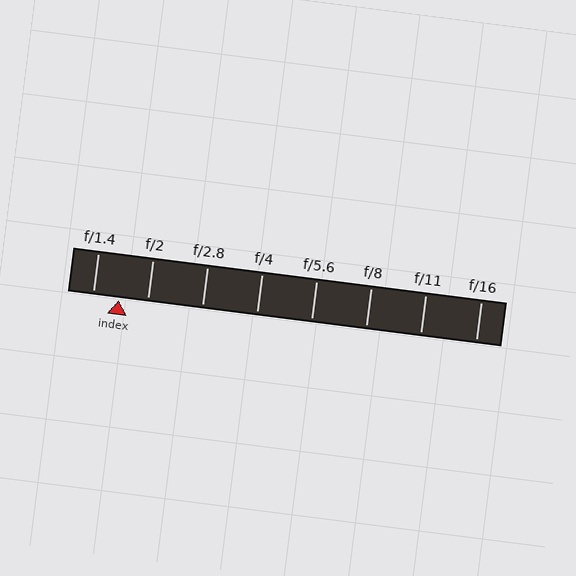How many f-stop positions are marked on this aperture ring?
There are 8 f-stop positions marked.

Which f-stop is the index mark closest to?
The index mark is closest to f/1.4.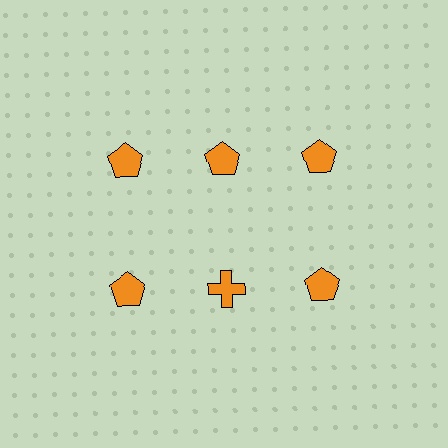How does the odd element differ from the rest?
It has a different shape: cross instead of pentagon.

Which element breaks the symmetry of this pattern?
The orange cross in the second row, second from left column breaks the symmetry. All other shapes are orange pentagons.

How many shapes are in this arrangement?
There are 6 shapes arranged in a grid pattern.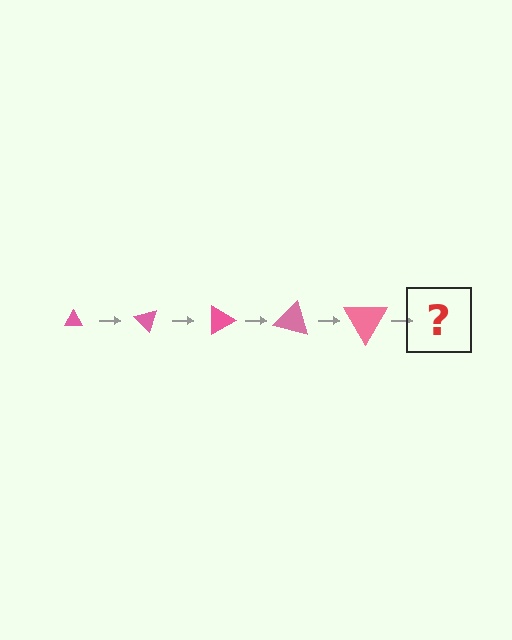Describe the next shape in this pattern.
It should be a triangle, larger than the previous one and rotated 225 degrees from the start.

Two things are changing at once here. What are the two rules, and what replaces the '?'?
The two rules are that the triangle grows larger each step and it rotates 45 degrees each step. The '?' should be a triangle, larger than the previous one and rotated 225 degrees from the start.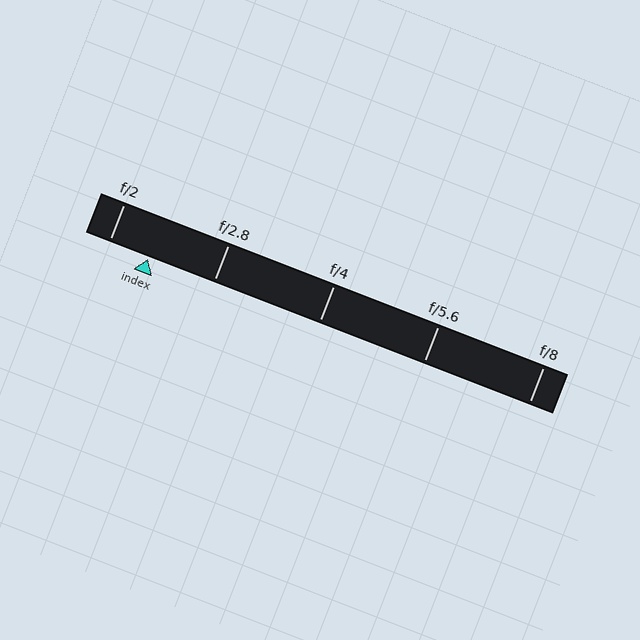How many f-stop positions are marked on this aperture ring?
There are 5 f-stop positions marked.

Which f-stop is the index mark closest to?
The index mark is closest to f/2.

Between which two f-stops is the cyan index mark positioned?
The index mark is between f/2 and f/2.8.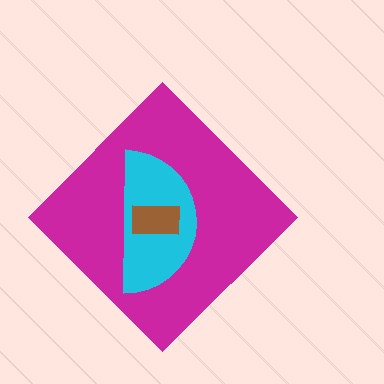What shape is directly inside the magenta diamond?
The cyan semicircle.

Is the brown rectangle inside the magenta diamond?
Yes.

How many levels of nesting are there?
3.